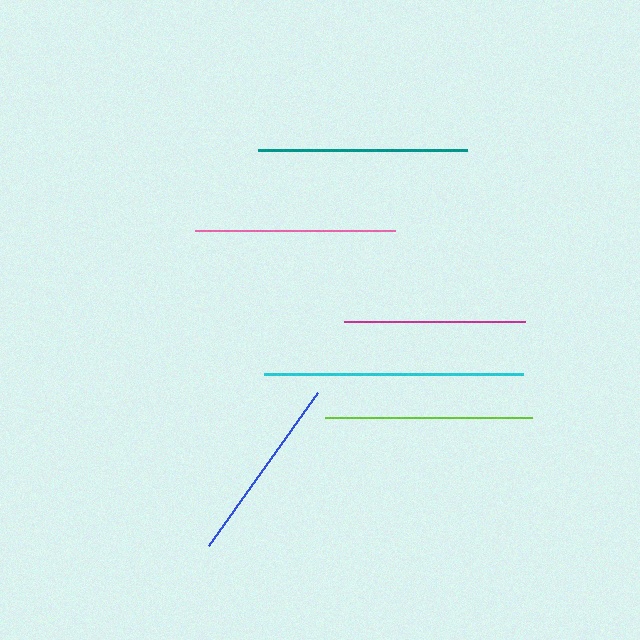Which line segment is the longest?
The cyan line is the longest at approximately 259 pixels.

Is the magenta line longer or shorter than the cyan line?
The cyan line is longer than the magenta line.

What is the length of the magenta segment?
The magenta segment is approximately 181 pixels long.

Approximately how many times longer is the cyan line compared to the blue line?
The cyan line is approximately 1.4 times the length of the blue line.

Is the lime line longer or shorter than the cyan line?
The cyan line is longer than the lime line.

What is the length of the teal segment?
The teal segment is approximately 209 pixels long.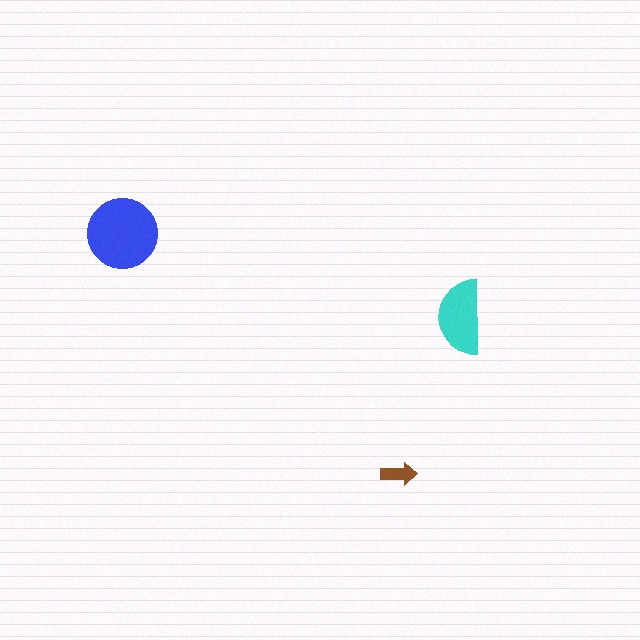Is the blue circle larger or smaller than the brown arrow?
Larger.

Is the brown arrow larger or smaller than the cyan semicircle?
Smaller.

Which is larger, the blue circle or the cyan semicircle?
The blue circle.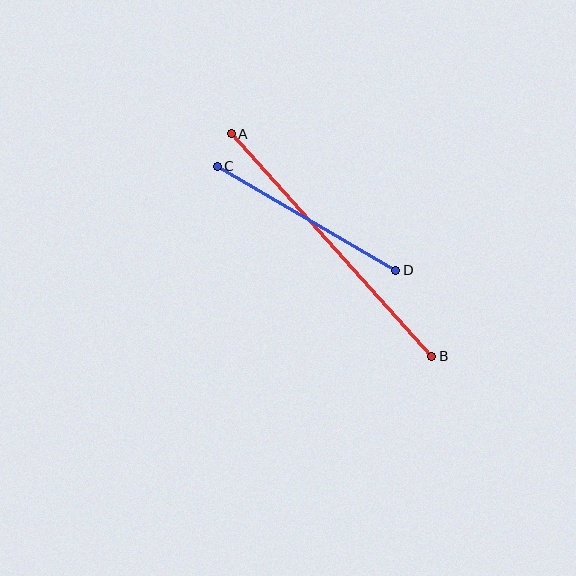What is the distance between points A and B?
The distance is approximately 300 pixels.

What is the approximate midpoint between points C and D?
The midpoint is at approximately (306, 218) pixels.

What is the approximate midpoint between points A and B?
The midpoint is at approximately (331, 245) pixels.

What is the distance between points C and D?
The distance is approximately 206 pixels.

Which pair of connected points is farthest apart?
Points A and B are farthest apart.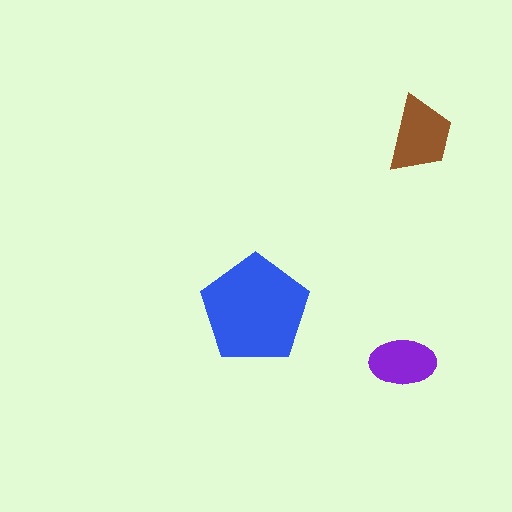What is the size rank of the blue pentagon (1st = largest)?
1st.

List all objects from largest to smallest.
The blue pentagon, the brown trapezoid, the purple ellipse.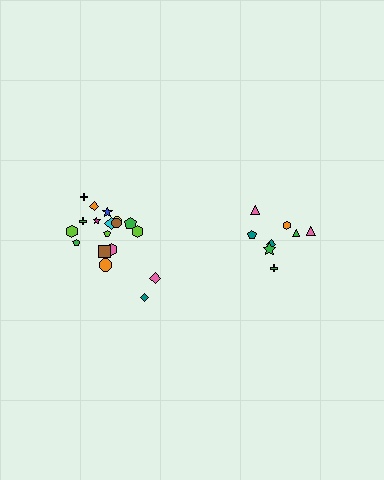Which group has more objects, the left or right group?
The left group.